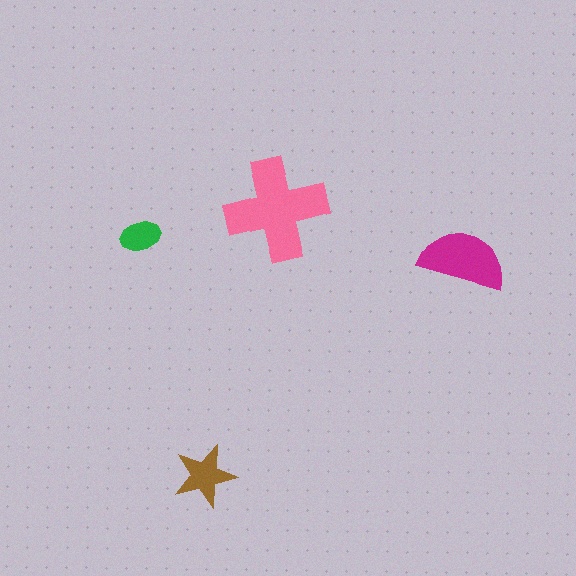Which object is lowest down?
The brown star is bottommost.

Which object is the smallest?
The green ellipse.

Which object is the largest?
The pink cross.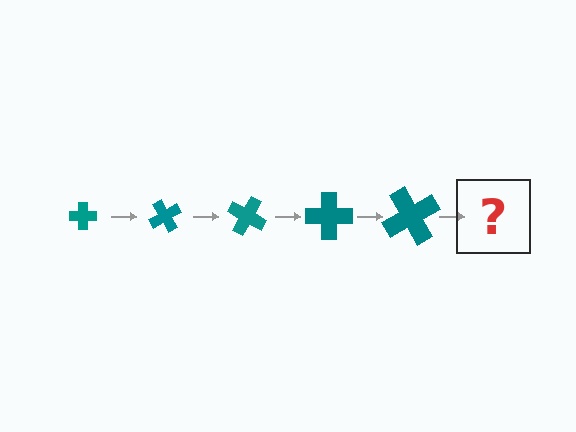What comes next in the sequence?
The next element should be a cross, larger than the previous one and rotated 300 degrees from the start.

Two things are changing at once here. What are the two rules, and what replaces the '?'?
The two rules are that the cross grows larger each step and it rotates 60 degrees each step. The '?' should be a cross, larger than the previous one and rotated 300 degrees from the start.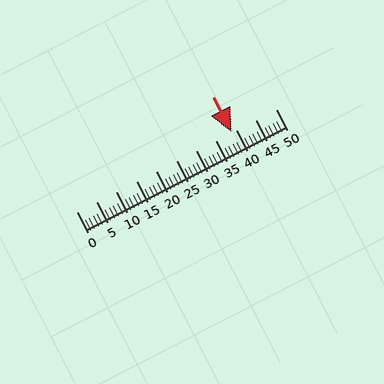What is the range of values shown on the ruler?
The ruler shows values from 0 to 50.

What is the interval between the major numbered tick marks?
The major tick marks are spaced 5 units apart.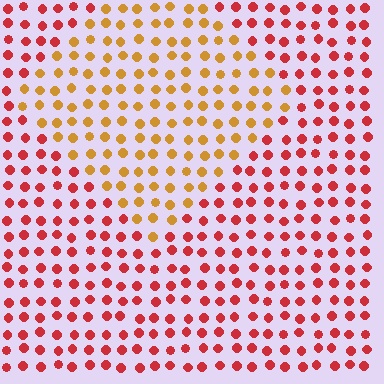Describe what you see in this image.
The image is filled with small red elements in a uniform arrangement. A diamond-shaped region is visible where the elements are tinted to a slightly different hue, forming a subtle color boundary.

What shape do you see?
I see a diamond.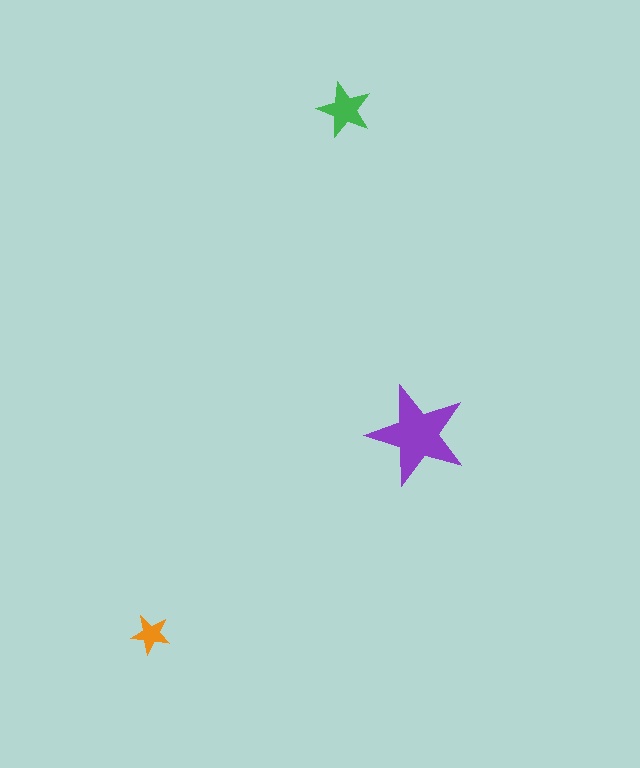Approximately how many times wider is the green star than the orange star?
About 1.5 times wider.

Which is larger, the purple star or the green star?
The purple one.